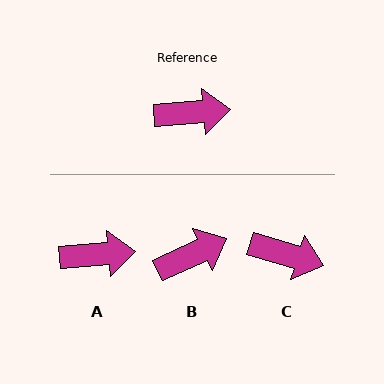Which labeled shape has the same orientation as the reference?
A.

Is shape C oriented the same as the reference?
No, it is off by about 22 degrees.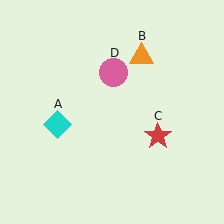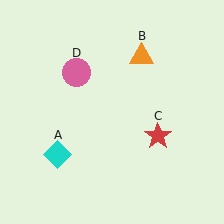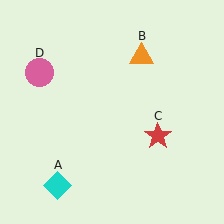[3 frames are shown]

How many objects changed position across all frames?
2 objects changed position: cyan diamond (object A), pink circle (object D).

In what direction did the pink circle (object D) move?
The pink circle (object D) moved left.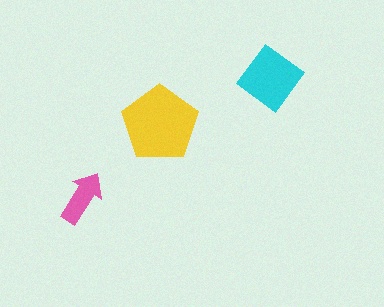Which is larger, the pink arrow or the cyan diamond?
The cyan diamond.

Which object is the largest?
The yellow pentagon.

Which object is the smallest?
The pink arrow.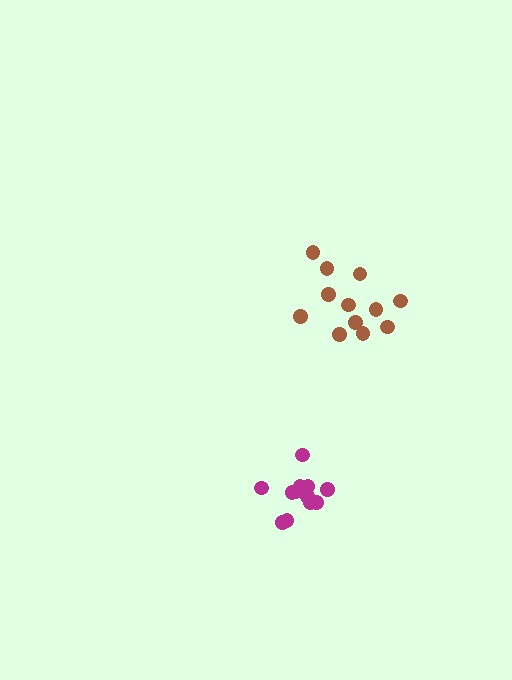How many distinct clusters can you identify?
There are 2 distinct clusters.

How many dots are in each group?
Group 1: 12 dots, Group 2: 12 dots (24 total).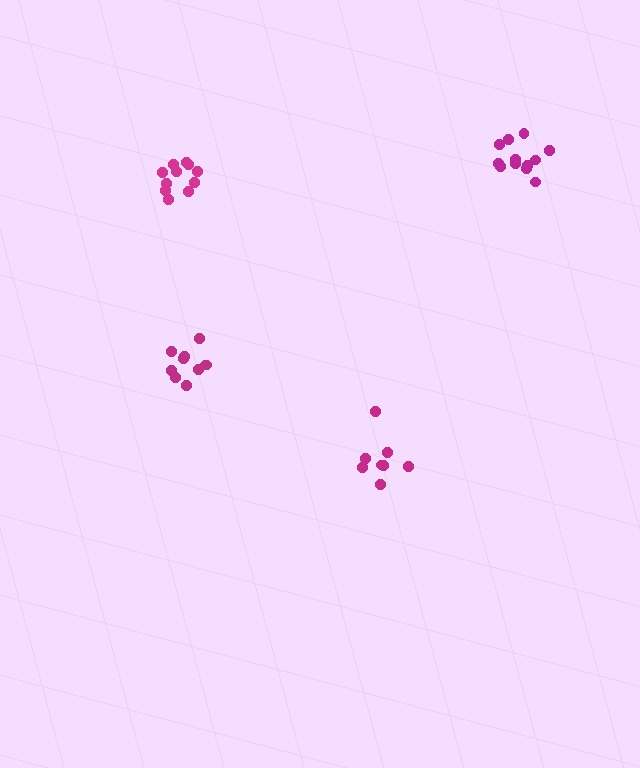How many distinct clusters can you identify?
There are 4 distinct clusters.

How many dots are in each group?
Group 1: 12 dots, Group 2: 8 dots, Group 3: 10 dots, Group 4: 11 dots (41 total).